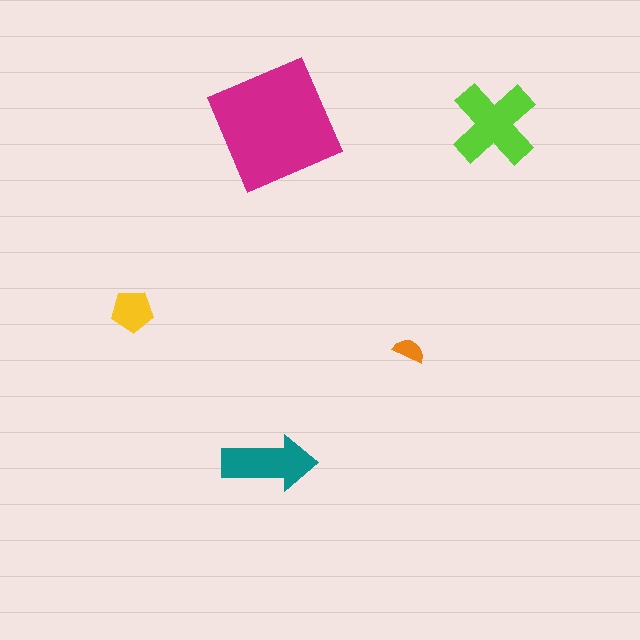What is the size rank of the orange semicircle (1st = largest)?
5th.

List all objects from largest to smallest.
The magenta square, the lime cross, the teal arrow, the yellow pentagon, the orange semicircle.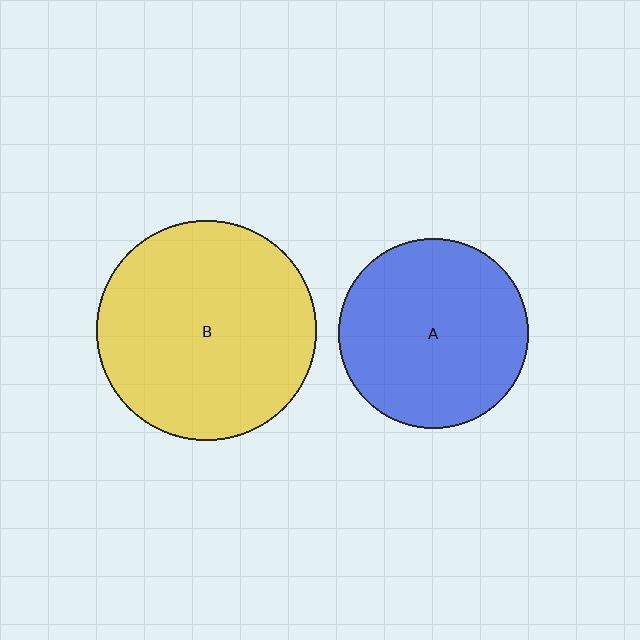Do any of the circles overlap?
No, none of the circles overlap.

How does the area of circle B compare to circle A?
Approximately 1.3 times.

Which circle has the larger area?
Circle B (yellow).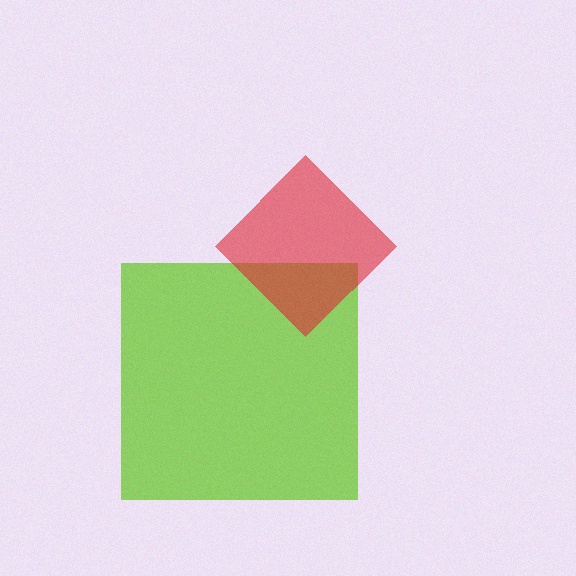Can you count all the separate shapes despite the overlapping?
Yes, there are 2 separate shapes.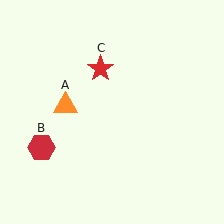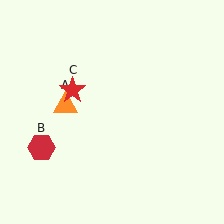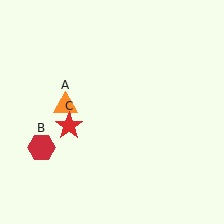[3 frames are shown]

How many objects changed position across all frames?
1 object changed position: red star (object C).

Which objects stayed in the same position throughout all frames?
Orange triangle (object A) and red hexagon (object B) remained stationary.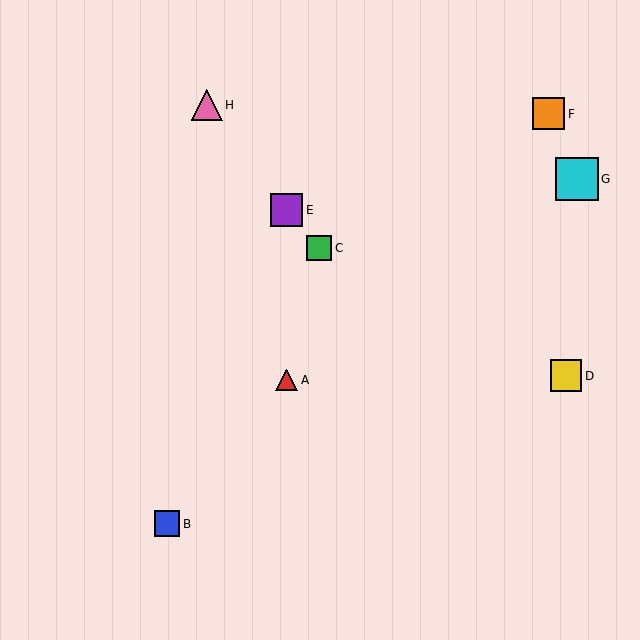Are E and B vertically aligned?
No, E is at x≈287 and B is at x≈167.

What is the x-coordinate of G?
Object G is at x≈577.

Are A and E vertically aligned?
Yes, both are at x≈287.